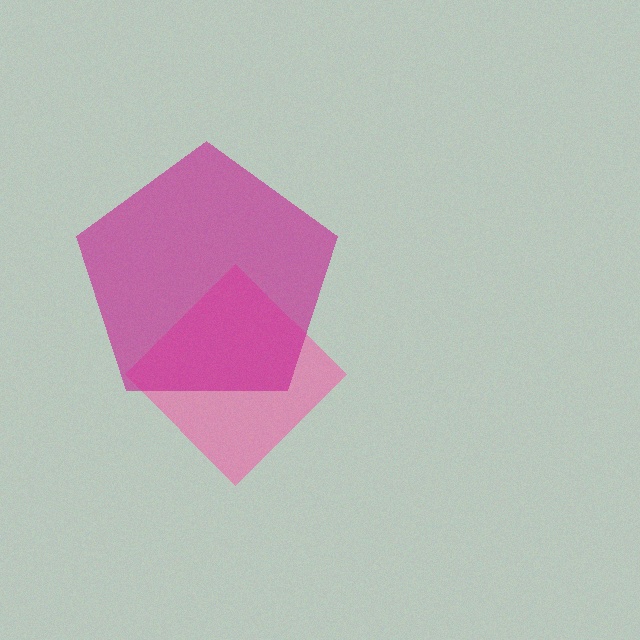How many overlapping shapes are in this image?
There are 2 overlapping shapes in the image.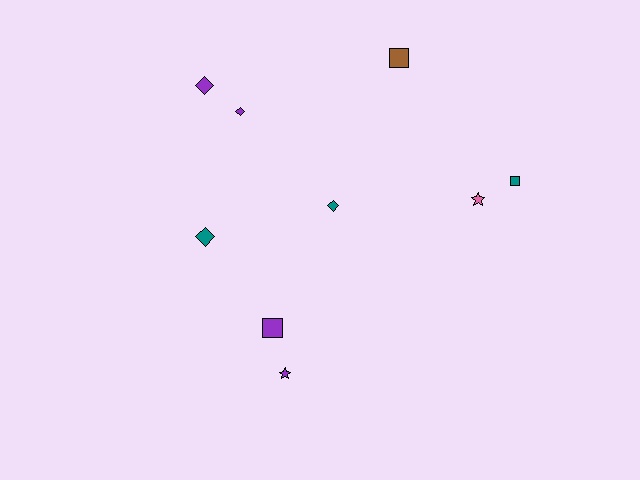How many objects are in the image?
There are 9 objects.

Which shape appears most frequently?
Diamond, with 4 objects.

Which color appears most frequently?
Purple, with 4 objects.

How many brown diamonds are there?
There are no brown diamonds.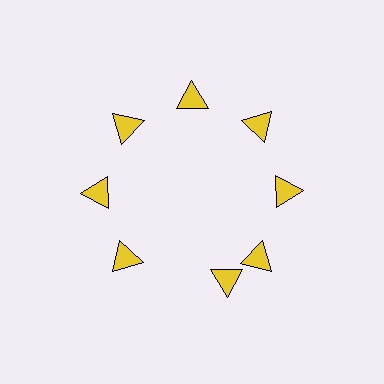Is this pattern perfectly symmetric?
No. The 8 yellow triangles are arranged in a ring, but one element near the 6 o'clock position is rotated out of alignment along the ring, breaking the 8-fold rotational symmetry.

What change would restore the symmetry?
The symmetry would be restored by rotating it back into even spacing with its neighbors so that all 8 triangles sit at equal angles and equal distance from the center.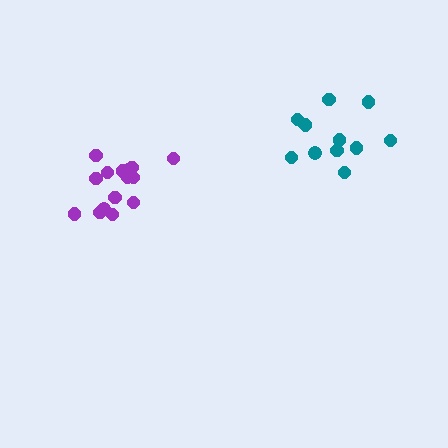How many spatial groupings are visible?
There are 2 spatial groupings.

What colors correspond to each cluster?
The clusters are colored: purple, teal.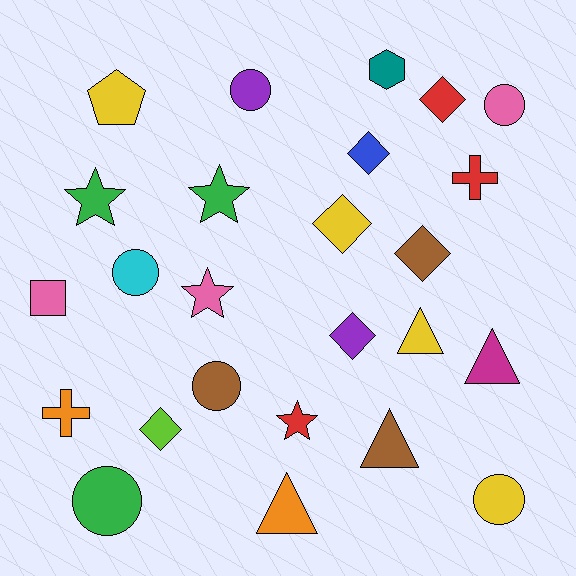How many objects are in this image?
There are 25 objects.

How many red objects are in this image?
There are 3 red objects.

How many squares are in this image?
There is 1 square.